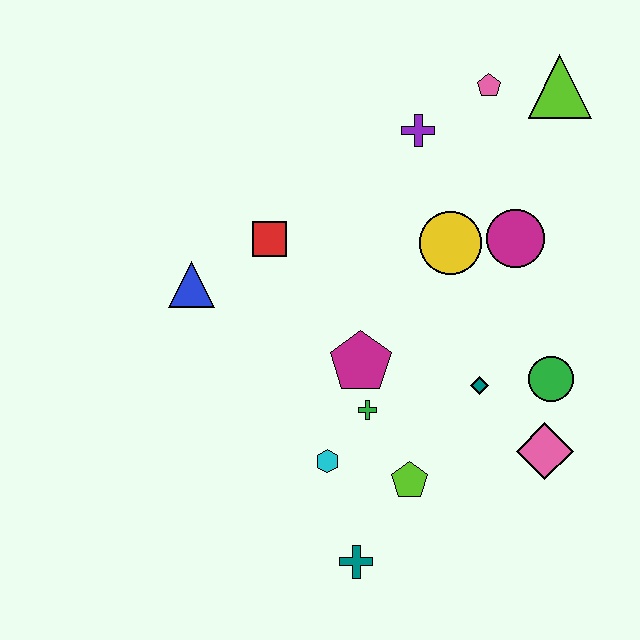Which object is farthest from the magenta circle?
The teal cross is farthest from the magenta circle.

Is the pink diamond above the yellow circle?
No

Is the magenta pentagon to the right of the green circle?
No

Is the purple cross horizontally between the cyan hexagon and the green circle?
Yes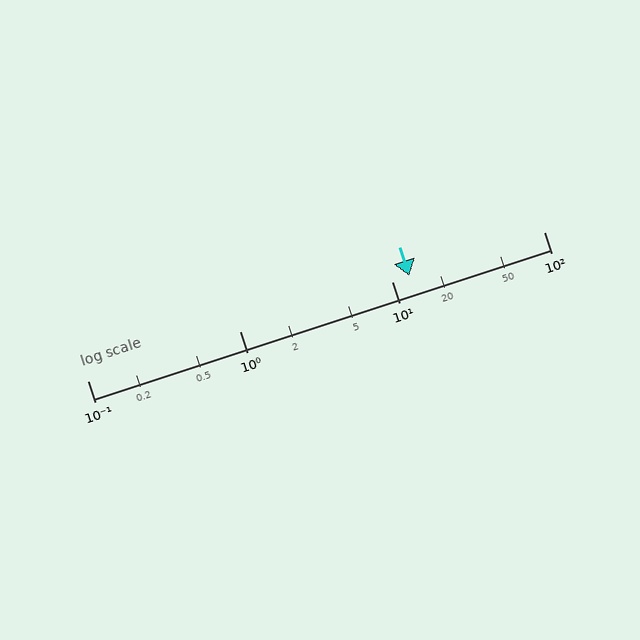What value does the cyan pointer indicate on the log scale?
The pointer indicates approximately 13.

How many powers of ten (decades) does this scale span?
The scale spans 3 decades, from 0.1 to 100.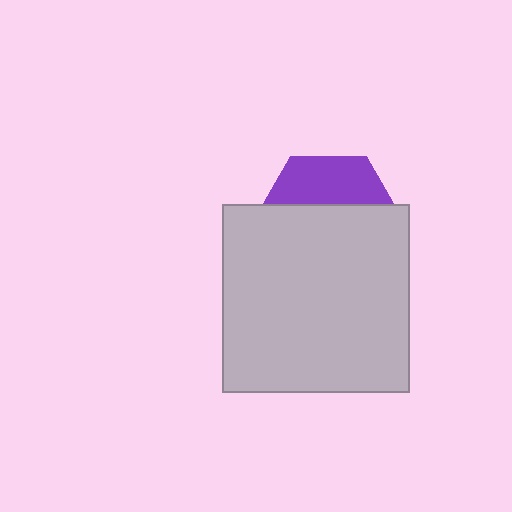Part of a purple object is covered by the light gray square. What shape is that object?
It is a hexagon.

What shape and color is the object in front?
The object in front is a light gray square.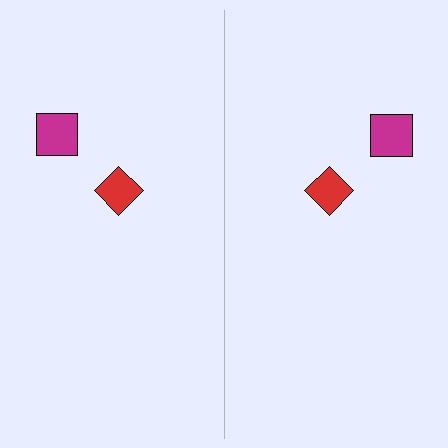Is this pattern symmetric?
Yes, this pattern has bilateral (reflection) symmetry.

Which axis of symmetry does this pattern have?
The pattern has a vertical axis of symmetry running through the center of the image.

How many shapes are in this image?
There are 4 shapes in this image.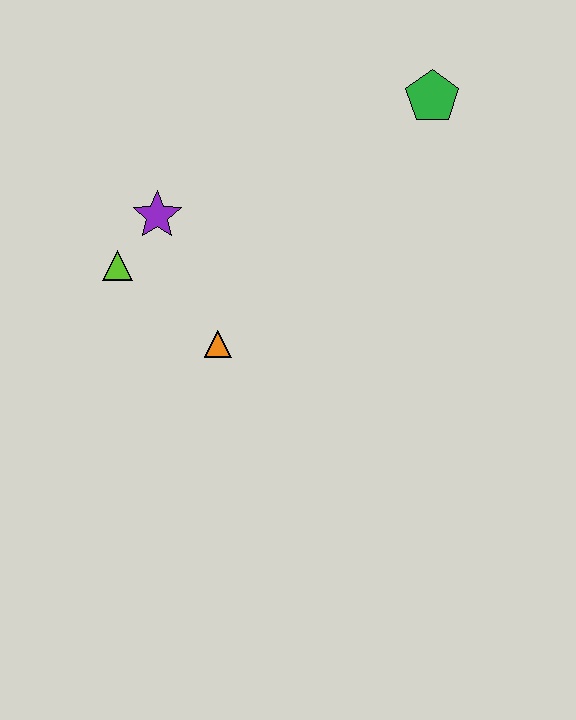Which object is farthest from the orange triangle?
The green pentagon is farthest from the orange triangle.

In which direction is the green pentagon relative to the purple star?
The green pentagon is to the right of the purple star.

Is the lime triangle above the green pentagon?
No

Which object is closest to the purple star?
The lime triangle is closest to the purple star.